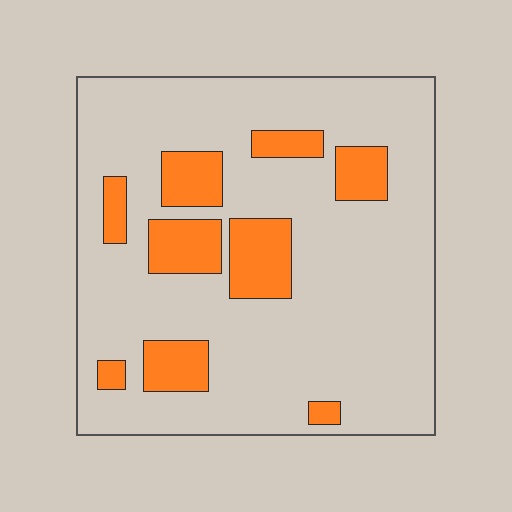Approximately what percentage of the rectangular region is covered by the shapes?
Approximately 20%.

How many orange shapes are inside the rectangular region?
9.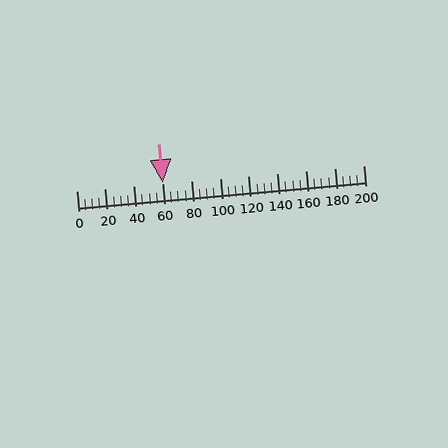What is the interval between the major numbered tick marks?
The major tick marks are spaced 20 units apart.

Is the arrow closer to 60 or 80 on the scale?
The arrow is closer to 60.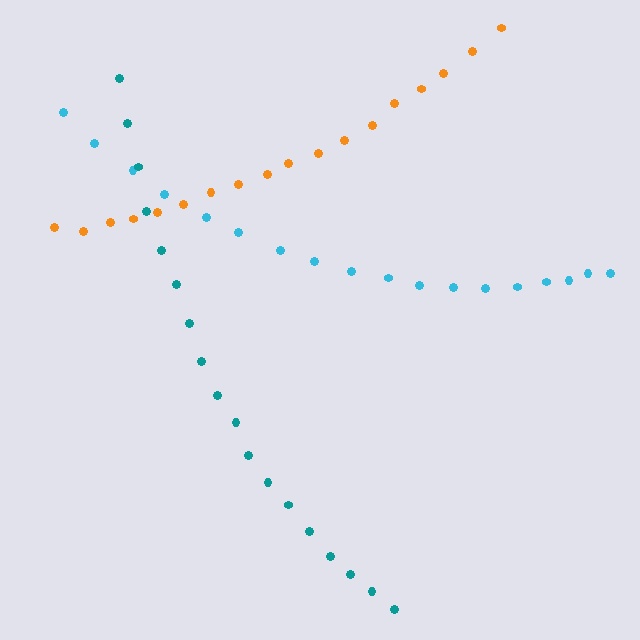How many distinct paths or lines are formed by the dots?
There are 3 distinct paths.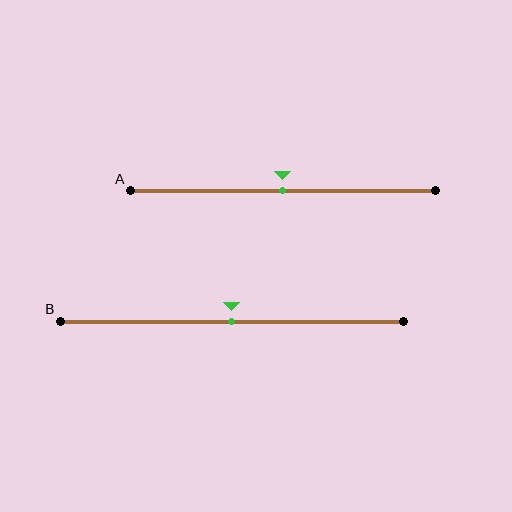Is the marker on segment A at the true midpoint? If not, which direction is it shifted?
Yes, the marker on segment A is at the true midpoint.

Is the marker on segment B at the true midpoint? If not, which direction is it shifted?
Yes, the marker on segment B is at the true midpoint.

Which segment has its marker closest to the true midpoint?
Segment A has its marker closest to the true midpoint.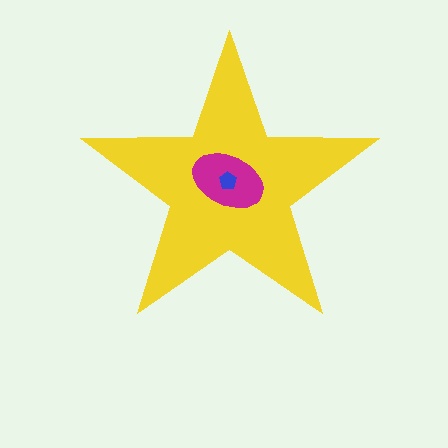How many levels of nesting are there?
3.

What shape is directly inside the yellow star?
The magenta ellipse.